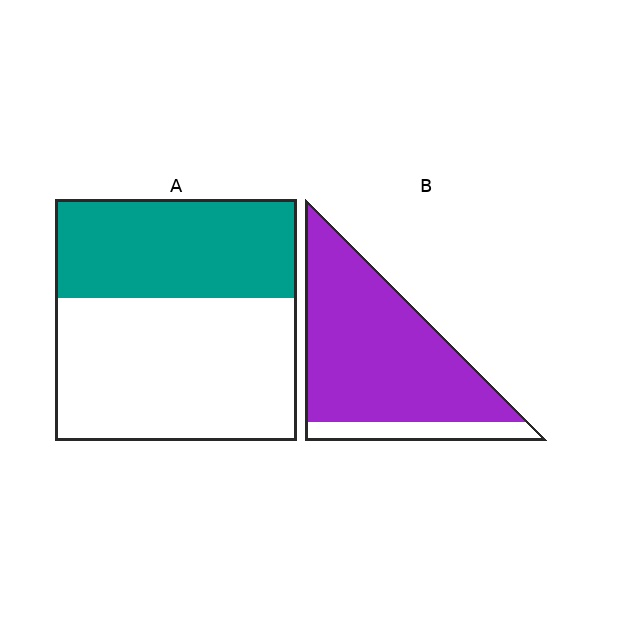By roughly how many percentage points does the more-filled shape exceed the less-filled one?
By roughly 45 percentage points (B over A).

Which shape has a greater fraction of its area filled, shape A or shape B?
Shape B.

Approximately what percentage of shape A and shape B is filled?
A is approximately 40% and B is approximately 85%.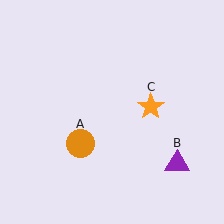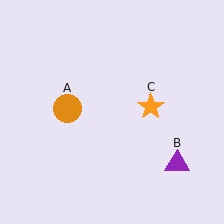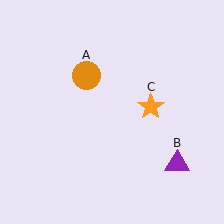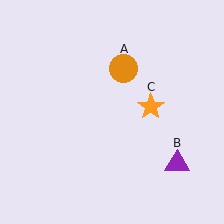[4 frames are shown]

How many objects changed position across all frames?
1 object changed position: orange circle (object A).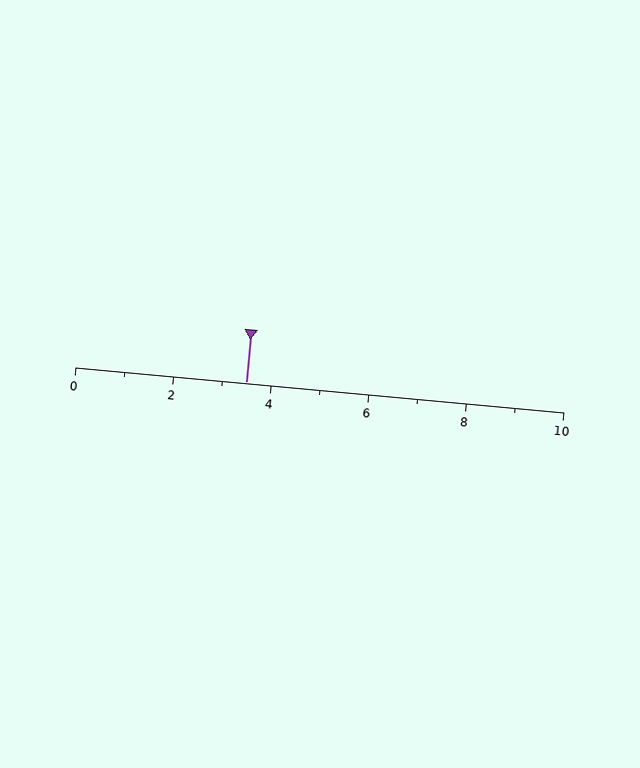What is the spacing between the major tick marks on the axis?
The major ticks are spaced 2 apart.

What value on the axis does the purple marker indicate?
The marker indicates approximately 3.5.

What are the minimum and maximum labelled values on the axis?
The axis runs from 0 to 10.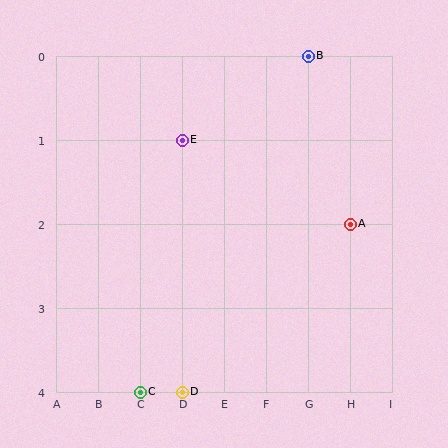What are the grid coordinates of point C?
Point C is at grid coordinates (C, 4).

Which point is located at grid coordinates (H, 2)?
Point A is at (H, 2).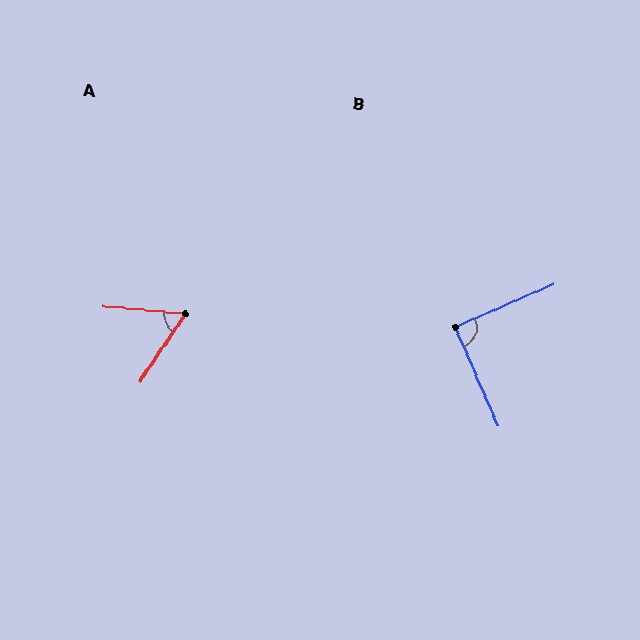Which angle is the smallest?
A, at approximately 61 degrees.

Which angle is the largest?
B, at approximately 90 degrees.